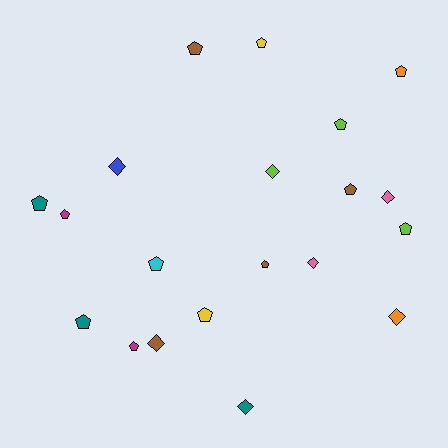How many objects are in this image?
There are 20 objects.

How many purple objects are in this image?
There are no purple objects.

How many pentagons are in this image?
There are 13 pentagons.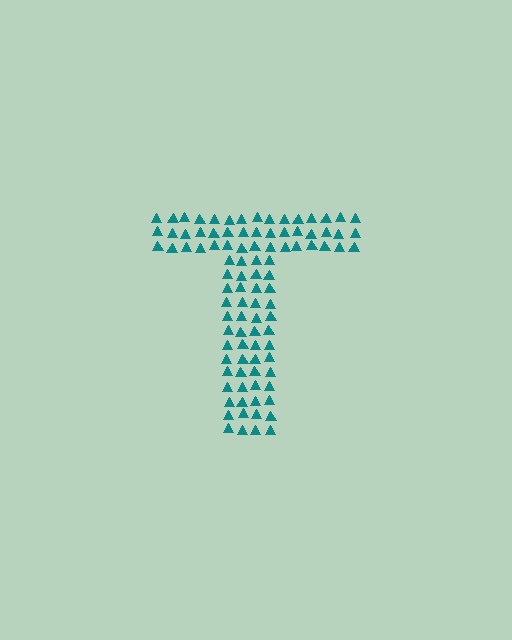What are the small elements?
The small elements are triangles.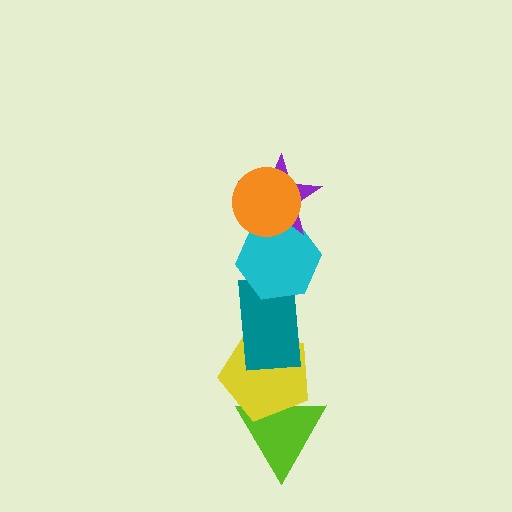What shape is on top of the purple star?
The orange circle is on top of the purple star.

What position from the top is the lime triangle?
The lime triangle is 6th from the top.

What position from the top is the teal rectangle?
The teal rectangle is 4th from the top.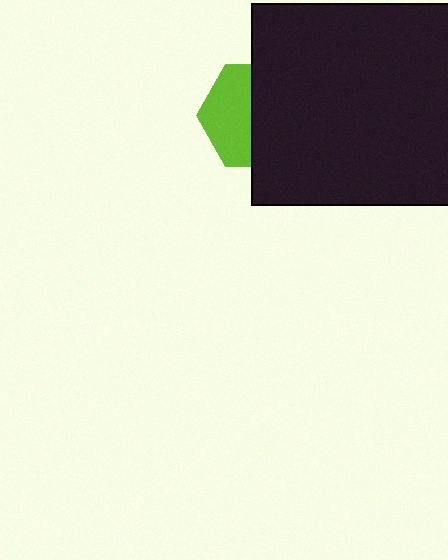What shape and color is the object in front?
The object in front is a black square.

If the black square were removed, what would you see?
You would see the complete lime hexagon.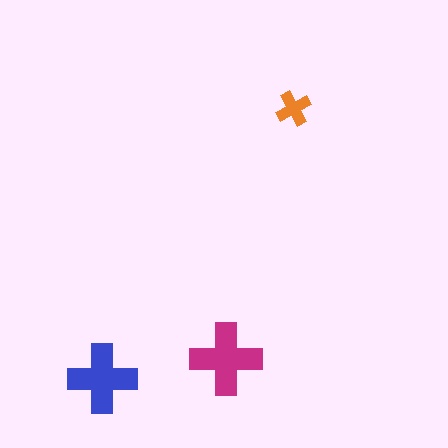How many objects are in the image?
There are 3 objects in the image.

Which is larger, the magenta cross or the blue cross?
The magenta one.